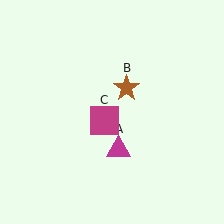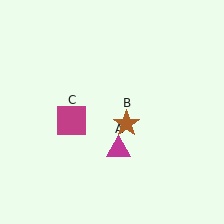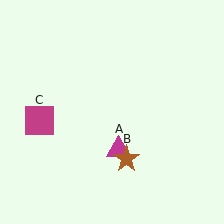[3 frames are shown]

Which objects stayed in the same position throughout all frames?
Magenta triangle (object A) remained stationary.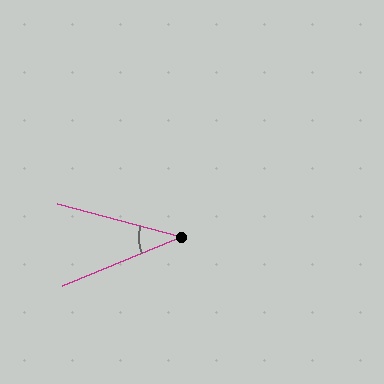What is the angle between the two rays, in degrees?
Approximately 37 degrees.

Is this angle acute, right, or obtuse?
It is acute.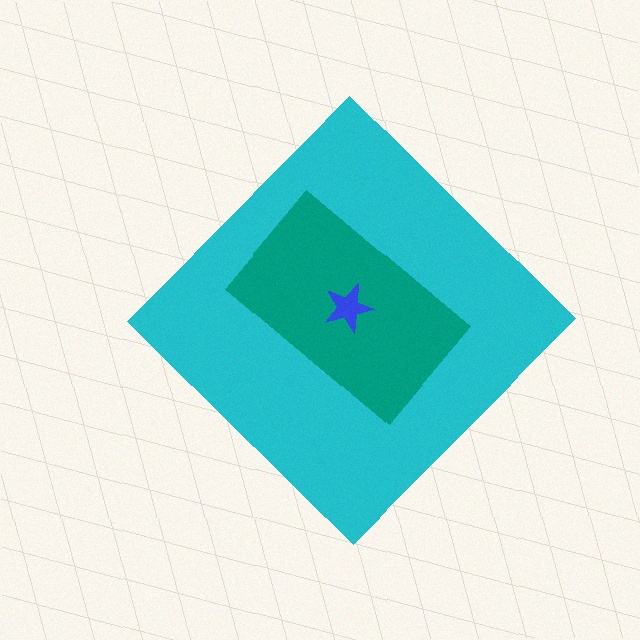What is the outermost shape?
The cyan diamond.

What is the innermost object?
The blue star.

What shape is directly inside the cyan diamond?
The teal rectangle.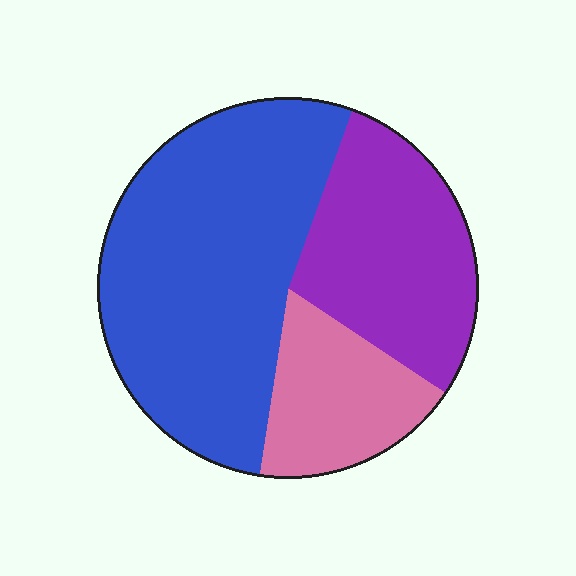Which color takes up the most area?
Blue, at roughly 55%.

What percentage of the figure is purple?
Purple covers around 30% of the figure.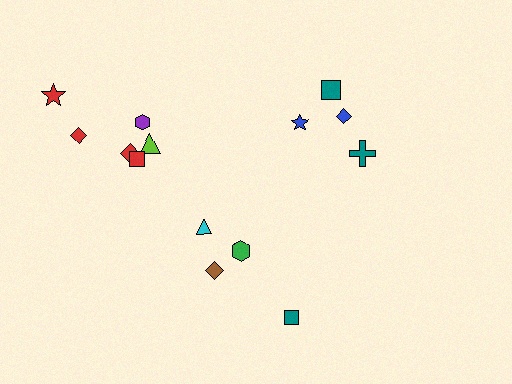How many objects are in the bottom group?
There are 4 objects.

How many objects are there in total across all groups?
There are 14 objects.